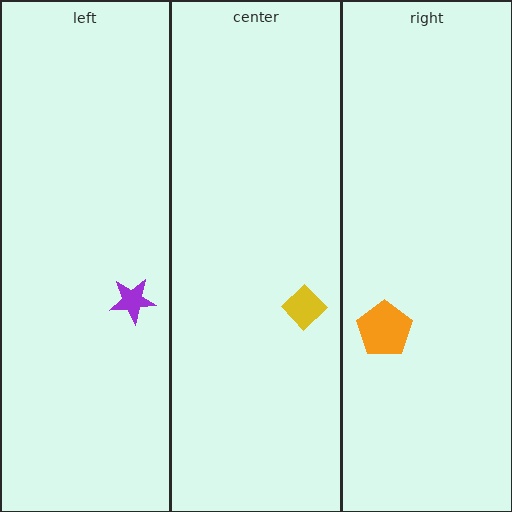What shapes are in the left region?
The purple star.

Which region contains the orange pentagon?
The right region.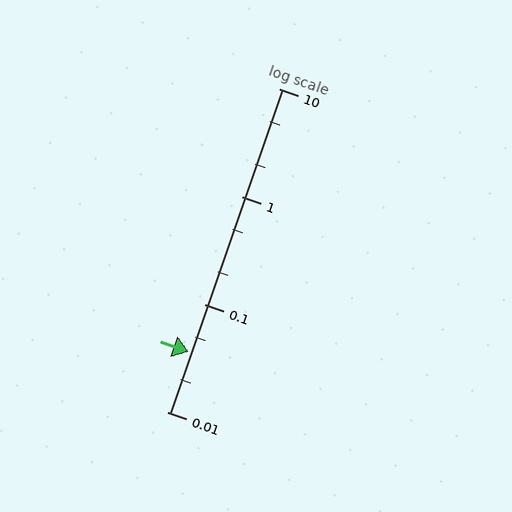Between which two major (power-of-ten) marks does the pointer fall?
The pointer is between 0.01 and 0.1.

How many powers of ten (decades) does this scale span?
The scale spans 3 decades, from 0.01 to 10.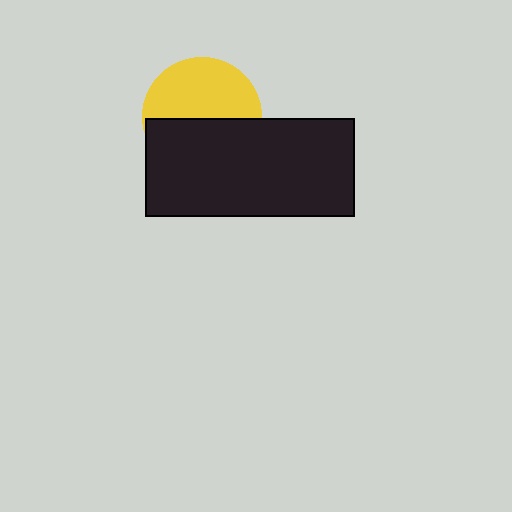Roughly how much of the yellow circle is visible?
About half of it is visible (roughly 51%).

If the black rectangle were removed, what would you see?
You would see the complete yellow circle.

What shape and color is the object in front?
The object in front is a black rectangle.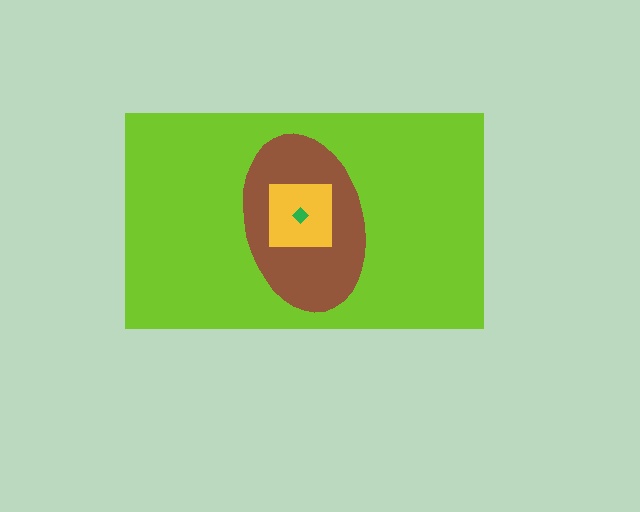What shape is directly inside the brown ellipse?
The yellow square.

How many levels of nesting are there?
4.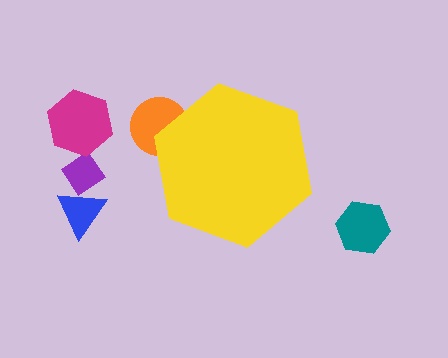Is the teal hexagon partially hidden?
No, the teal hexagon is fully visible.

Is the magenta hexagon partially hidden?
No, the magenta hexagon is fully visible.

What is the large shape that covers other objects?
A yellow hexagon.